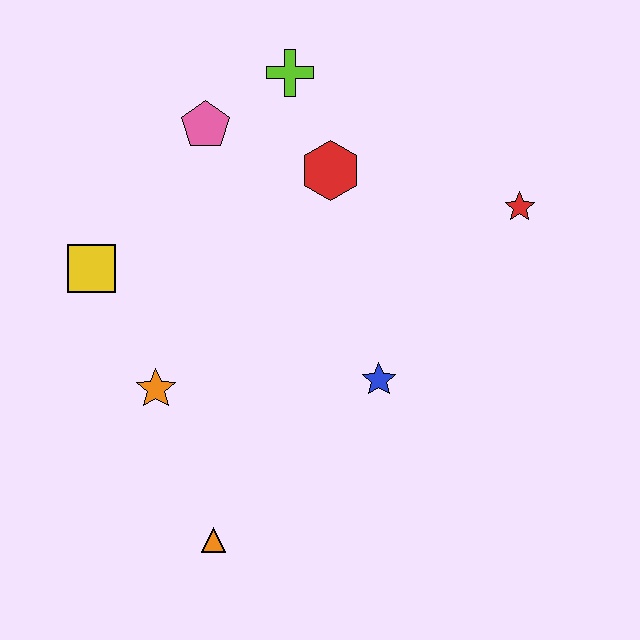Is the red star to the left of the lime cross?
No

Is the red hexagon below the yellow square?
No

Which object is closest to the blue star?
The red hexagon is closest to the blue star.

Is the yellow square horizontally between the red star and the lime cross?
No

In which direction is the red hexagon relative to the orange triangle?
The red hexagon is above the orange triangle.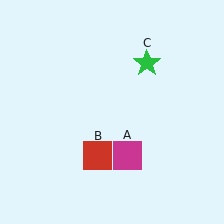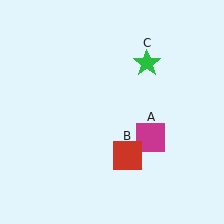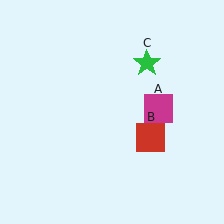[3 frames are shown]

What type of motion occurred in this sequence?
The magenta square (object A), red square (object B) rotated counterclockwise around the center of the scene.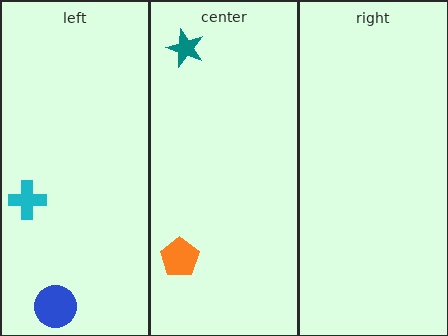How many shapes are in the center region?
2.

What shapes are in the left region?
The cyan cross, the blue circle.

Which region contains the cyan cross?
The left region.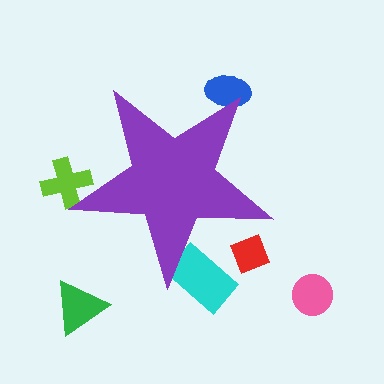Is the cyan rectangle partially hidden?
Yes, the cyan rectangle is partially hidden behind the purple star.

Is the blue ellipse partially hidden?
Yes, the blue ellipse is partially hidden behind the purple star.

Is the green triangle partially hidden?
No, the green triangle is fully visible.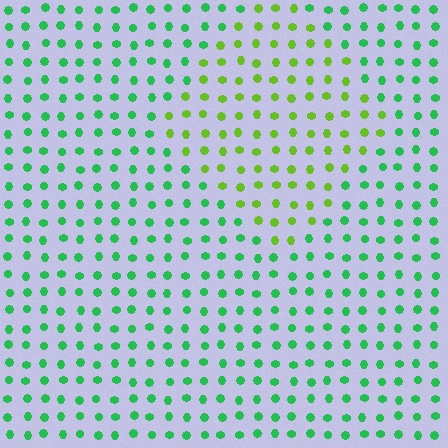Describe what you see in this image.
The image is filled with small green elements in a uniform arrangement. A diamond-shaped region is visible where the elements are tinted to a slightly different hue, forming a subtle color boundary.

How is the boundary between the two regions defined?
The boundary is defined purely by a slight shift in hue (about 43 degrees). Spacing, size, and orientation are identical on both sides.